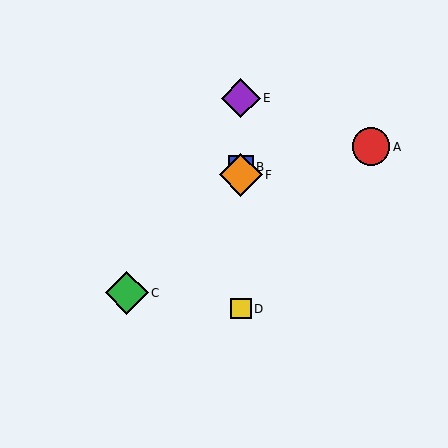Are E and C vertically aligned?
No, E is at x≈241 and C is at x≈127.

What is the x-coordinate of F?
Object F is at x≈241.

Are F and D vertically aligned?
Yes, both are at x≈241.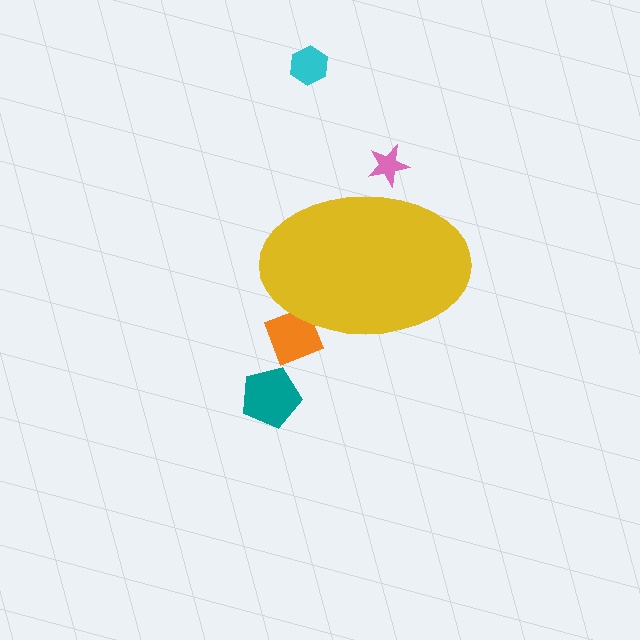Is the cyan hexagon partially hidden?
No, the cyan hexagon is fully visible.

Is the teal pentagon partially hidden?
No, the teal pentagon is fully visible.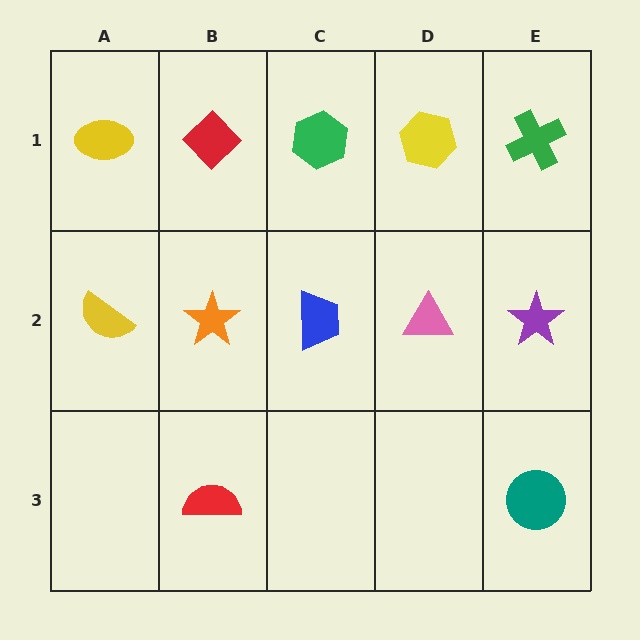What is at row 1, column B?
A red diamond.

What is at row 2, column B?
An orange star.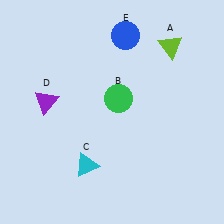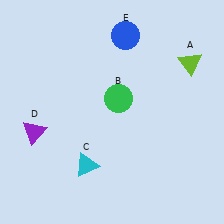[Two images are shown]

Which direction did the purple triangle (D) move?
The purple triangle (D) moved down.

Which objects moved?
The objects that moved are: the lime triangle (A), the purple triangle (D).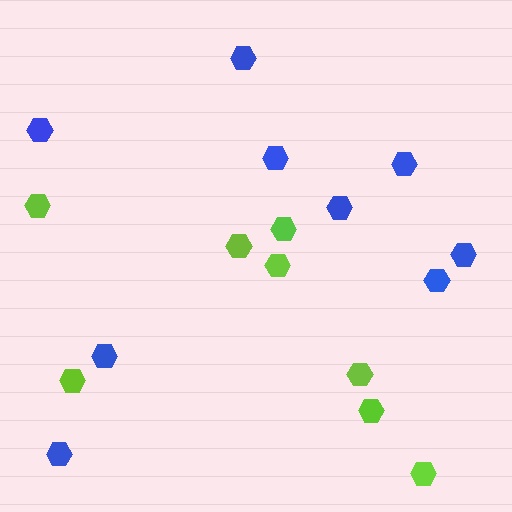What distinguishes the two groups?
There are 2 groups: one group of blue hexagons (9) and one group of lime hexagons (8).